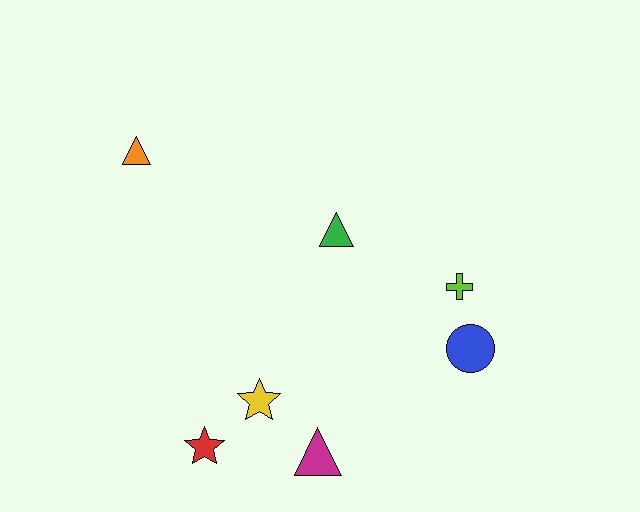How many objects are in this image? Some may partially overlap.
There are 7 objects.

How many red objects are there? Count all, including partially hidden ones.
There is 1 red object.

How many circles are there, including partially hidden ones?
There is 1 circle.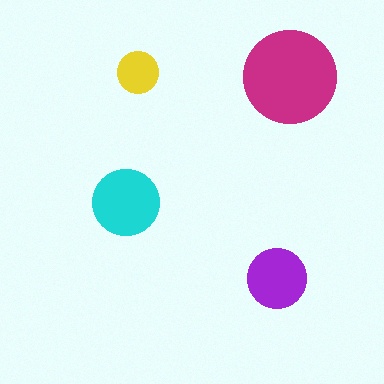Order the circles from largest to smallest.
the magenta one, the cyan one, the purple one, the yellow one.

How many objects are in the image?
There are 4 objects in the image.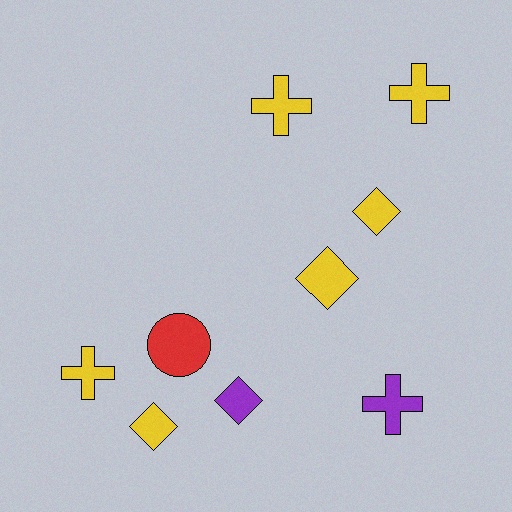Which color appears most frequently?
Yellow, with 6 objects.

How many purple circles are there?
There are no purple circles.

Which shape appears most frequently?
Diamond, with 4 objects.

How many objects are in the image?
There are 9 objects.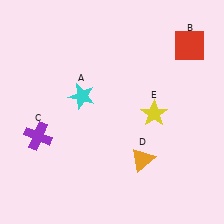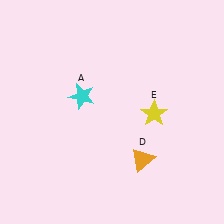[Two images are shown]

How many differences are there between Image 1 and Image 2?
There are 2 differences between the two images.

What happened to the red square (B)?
The red square (B) was removed in Image 2. It was in the top-right area of Image 1.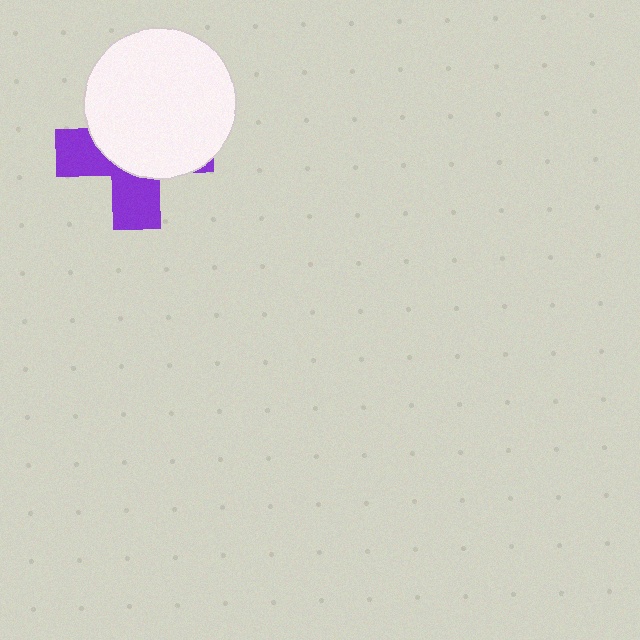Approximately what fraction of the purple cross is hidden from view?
Roughly 61% of the purple cross is hidden behind the white circle.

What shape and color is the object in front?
The object in front is a white circle.